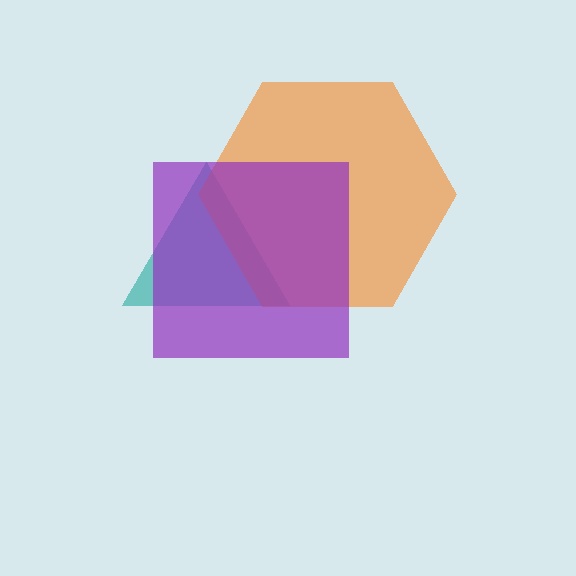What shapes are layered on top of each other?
The layered shapes are: a teal triangle, an orange hexagon, a purple square.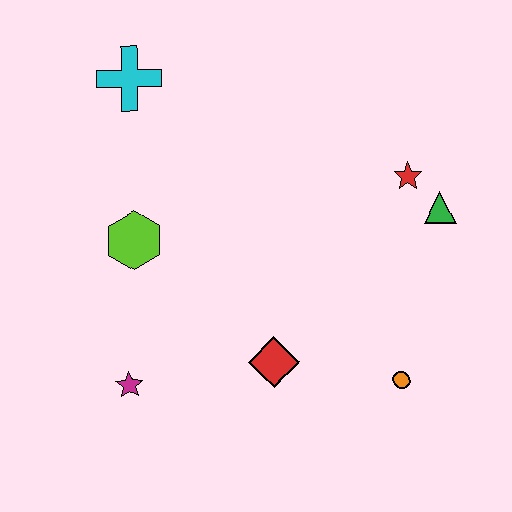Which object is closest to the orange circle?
The red diamond is closest to the orange circle.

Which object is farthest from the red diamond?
The cyan cross is farthest from the red diamond.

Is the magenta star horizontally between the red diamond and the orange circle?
No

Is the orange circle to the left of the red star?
Yes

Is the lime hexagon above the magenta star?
Yes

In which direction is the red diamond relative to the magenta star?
The red diamond is to the right of the magenta star.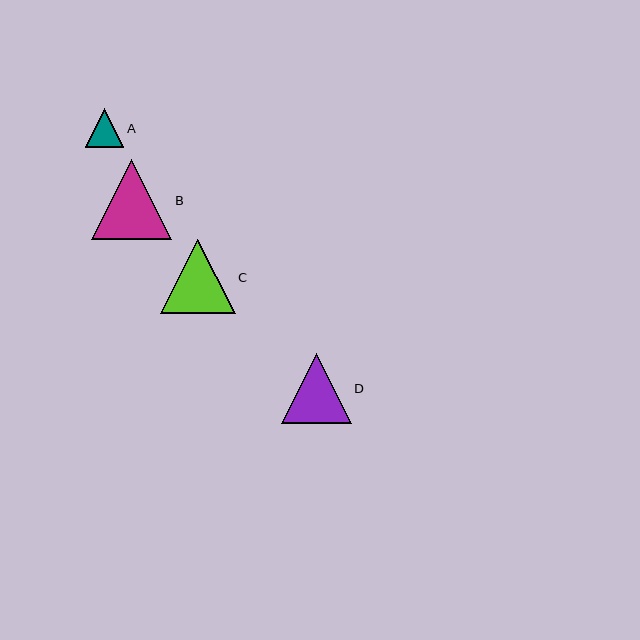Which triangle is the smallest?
Triangle A is the smallest with a size of approximately 39 pixels.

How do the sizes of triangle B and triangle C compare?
Triangle B and triangle C are approximately the same size.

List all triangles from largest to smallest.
From largest to smallest: B, C, D, A.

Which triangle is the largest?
Triangle B is the largest with a size of approximately 80 pixels.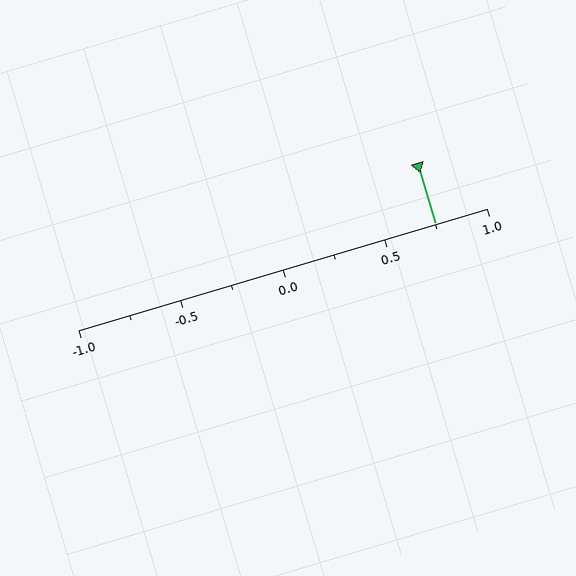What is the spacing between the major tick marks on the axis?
The major ticks are spaced 0.5 apart.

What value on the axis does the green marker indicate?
The marker indicates approximately 0.75.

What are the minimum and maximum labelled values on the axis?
The axis runs from -1.0 to 1.0.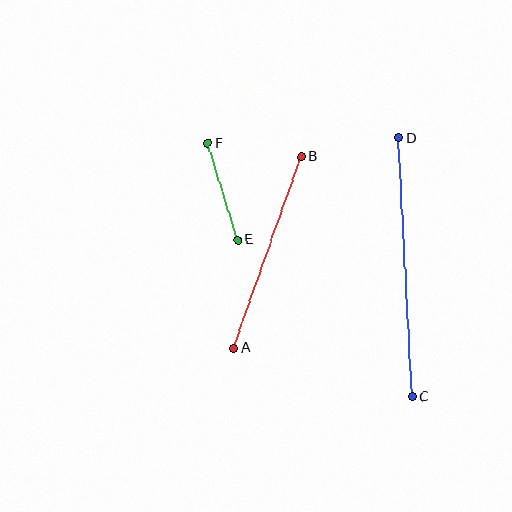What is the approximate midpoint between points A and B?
The midpoint is at approximately (267, 252) pixels.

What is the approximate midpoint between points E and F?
The midpoint is at approximately (223, 192) pixels.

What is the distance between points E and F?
The distance is approximately 101 pixels.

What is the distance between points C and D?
The distance is approximately 259 pixels.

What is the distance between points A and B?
The distance is approximately 203 pixels.